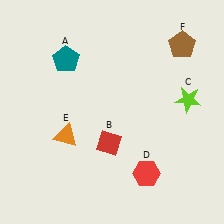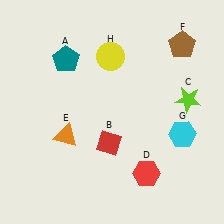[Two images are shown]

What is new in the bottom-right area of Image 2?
A cyan hexagon (G) was added in the bottom-right area of Image 2.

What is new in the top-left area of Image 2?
A yellow circle (H) was added in the top-left area of Image 2.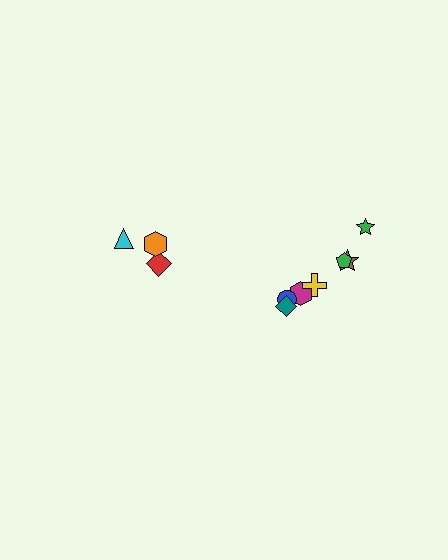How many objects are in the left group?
There are 3 objects.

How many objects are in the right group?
There are 7 objects.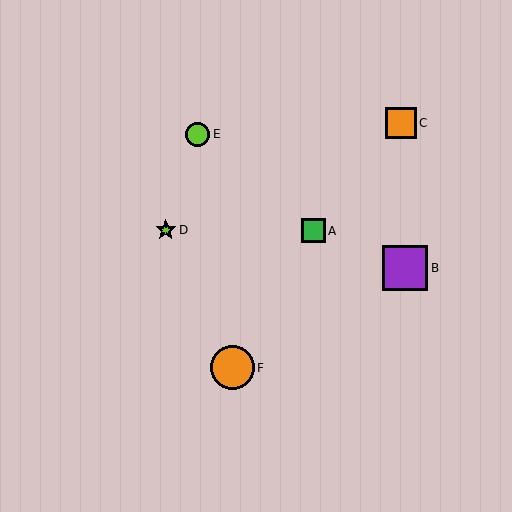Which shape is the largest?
The purple square (labeled B) is the largest.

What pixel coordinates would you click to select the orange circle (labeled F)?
Click at (232, 368) to select the orange circle F.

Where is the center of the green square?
The center of the green square is at (313, 231).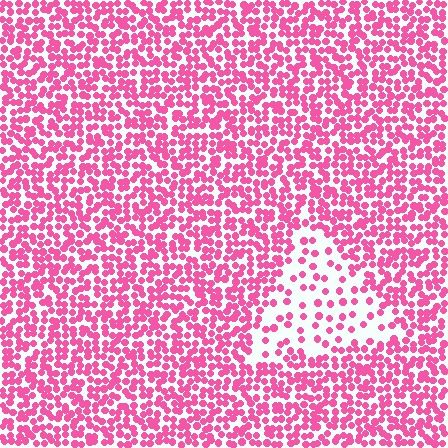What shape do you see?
I see a triangle.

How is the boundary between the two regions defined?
The boundary is defined by a change in element density (approximately 2.8x ratio). All elements are the same color, size, and shape.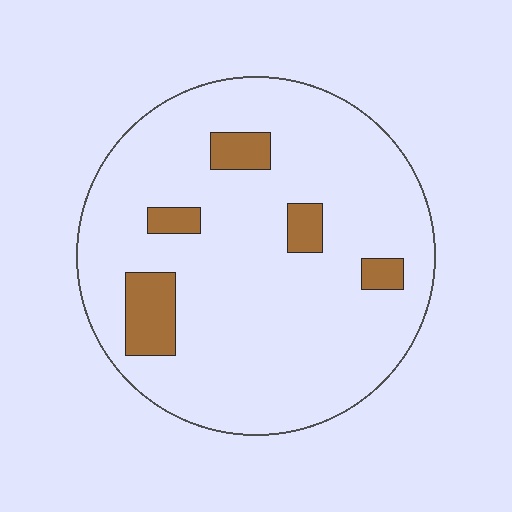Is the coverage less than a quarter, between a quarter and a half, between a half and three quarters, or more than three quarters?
Less than a quarter.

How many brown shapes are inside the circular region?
5.